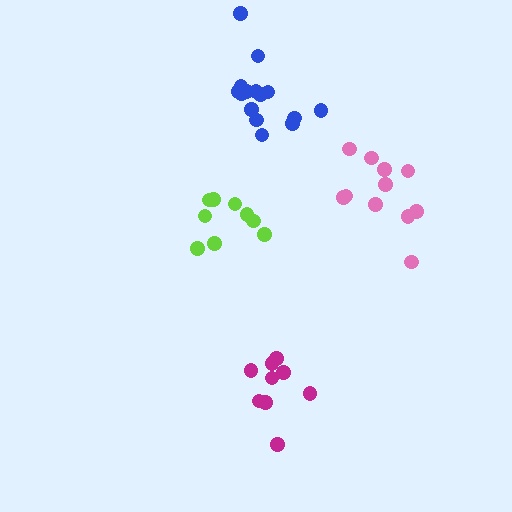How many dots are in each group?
Group 1: 15 dots, Group 2: 9 dots, Group 3: 11 dots, Group 4: 9 dots (44 total).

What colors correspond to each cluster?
The clusters are colored: blue, magenta, pink, lime.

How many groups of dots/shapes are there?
There are 4 groups.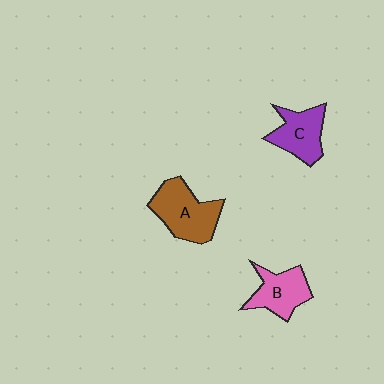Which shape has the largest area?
Shape A (brown).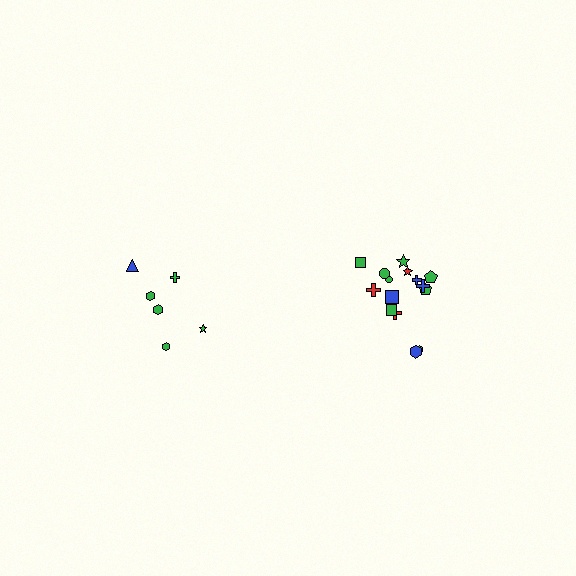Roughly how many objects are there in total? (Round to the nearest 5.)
Roughly 20 objects in total.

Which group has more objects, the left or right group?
The right group.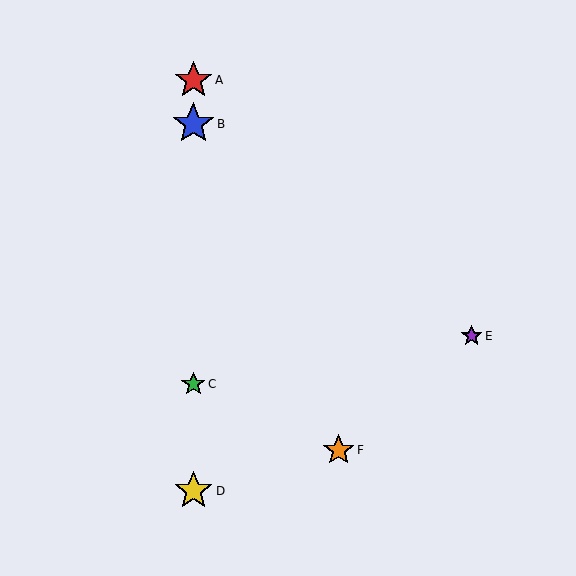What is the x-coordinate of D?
Object D is at x≈193.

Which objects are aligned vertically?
Objects A, B, C, D are aligned vertically.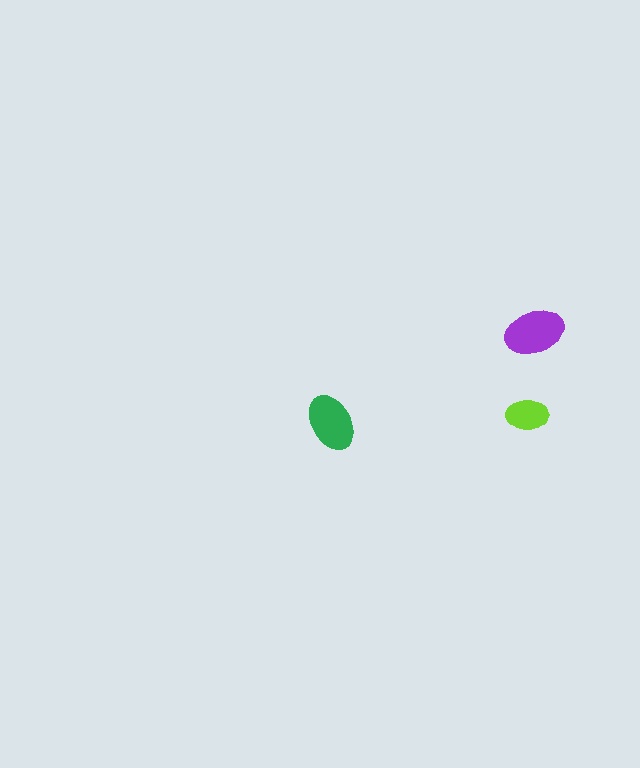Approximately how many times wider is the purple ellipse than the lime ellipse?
About 1.5 times wider.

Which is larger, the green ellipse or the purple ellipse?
The purple one.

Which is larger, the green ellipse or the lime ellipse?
The green one.